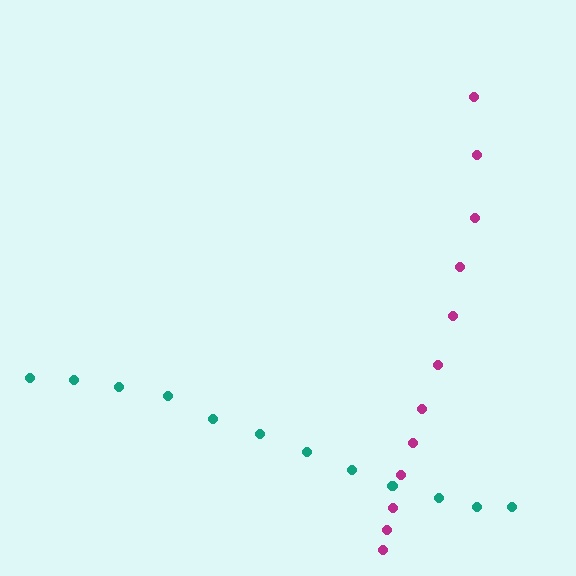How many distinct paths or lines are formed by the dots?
There are 2 distinct paths.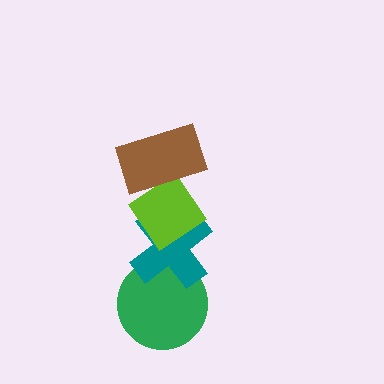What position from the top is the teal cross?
The teal cross is 3rd from the top.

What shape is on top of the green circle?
The teal cross is on top of the green circle.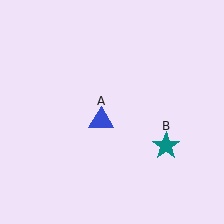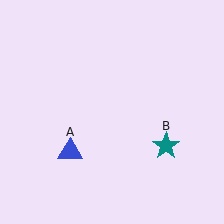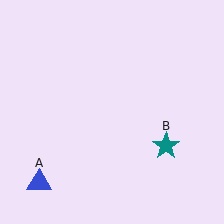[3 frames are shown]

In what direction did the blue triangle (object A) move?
The blue triangle (object A) moved down and to the left.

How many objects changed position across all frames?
1 object changed position: blue triangle (object A).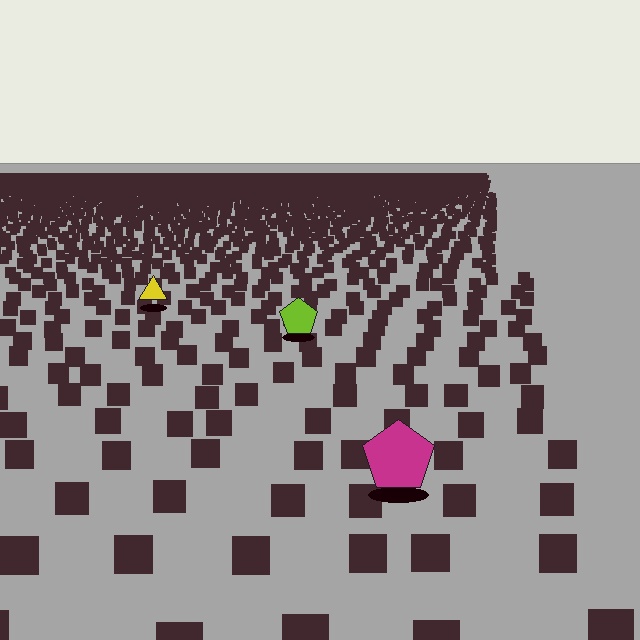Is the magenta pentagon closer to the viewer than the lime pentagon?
Yes. The magenta pentagon is closer — you can tell from the texture gradient: the ground texture is coarser near it.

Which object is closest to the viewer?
The magenta pentagon is closest. The texture marks near it are larger and more spread out.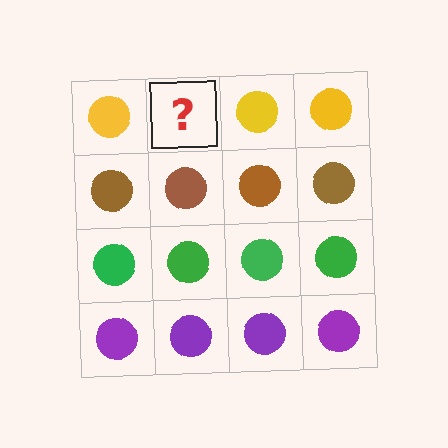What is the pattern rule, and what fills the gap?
The rule is that each row has a consistent color. The gap should be filled with a yellow circle.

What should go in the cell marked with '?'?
The missing cell should contain a yellow circle.